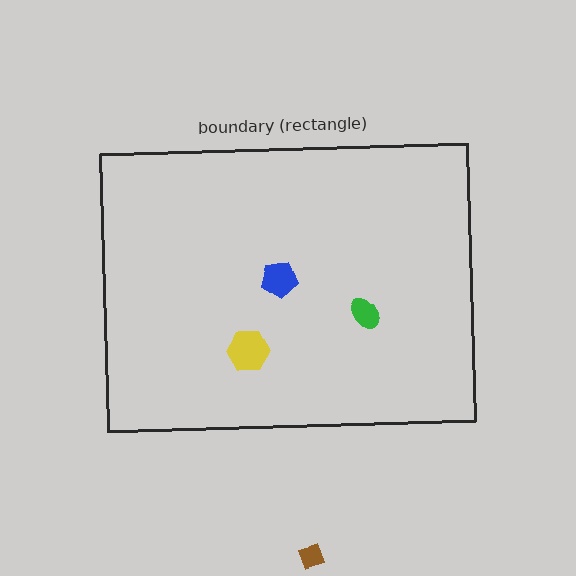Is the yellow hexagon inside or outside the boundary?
Inside.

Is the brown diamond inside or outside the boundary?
Outside.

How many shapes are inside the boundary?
3 inside, 1 outside.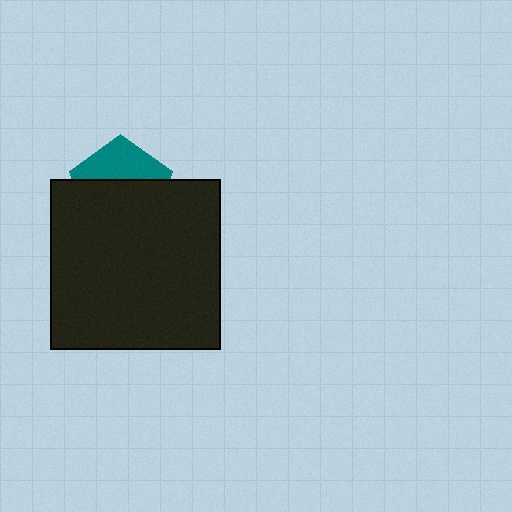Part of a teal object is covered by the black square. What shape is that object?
It is a pentagon.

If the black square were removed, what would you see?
You would see the complete teal pentagon.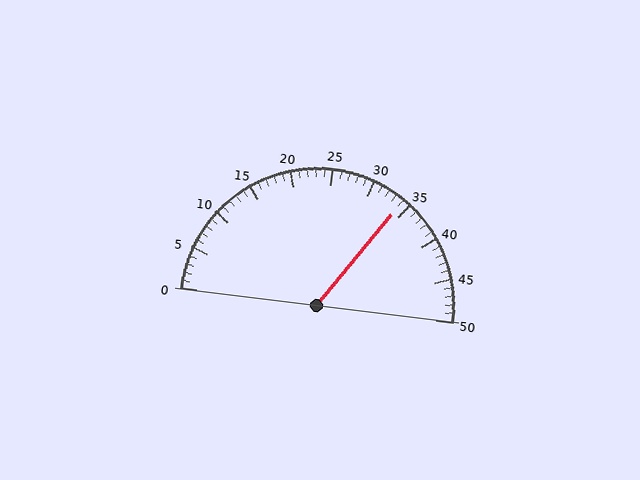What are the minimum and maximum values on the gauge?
The gauge ranges from 0 to 50.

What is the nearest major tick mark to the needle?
The nearest major tick mark is 35.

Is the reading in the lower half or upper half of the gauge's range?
The reading is in the upper half of the range (0 to 50).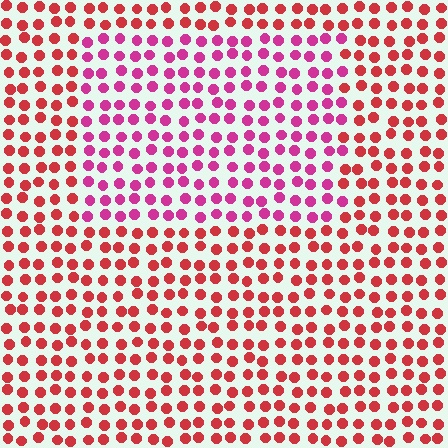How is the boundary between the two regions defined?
The boundary is defined purely by a slight shift in hue (about 36 degrees). Spacing, size, and orientation are identical on both sides.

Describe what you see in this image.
The image is filled with small red elements in a uniform arrangement. A rectangle-shaped region is visible where the elements are tinted to a slightly different hue, forming a subtle color boundary.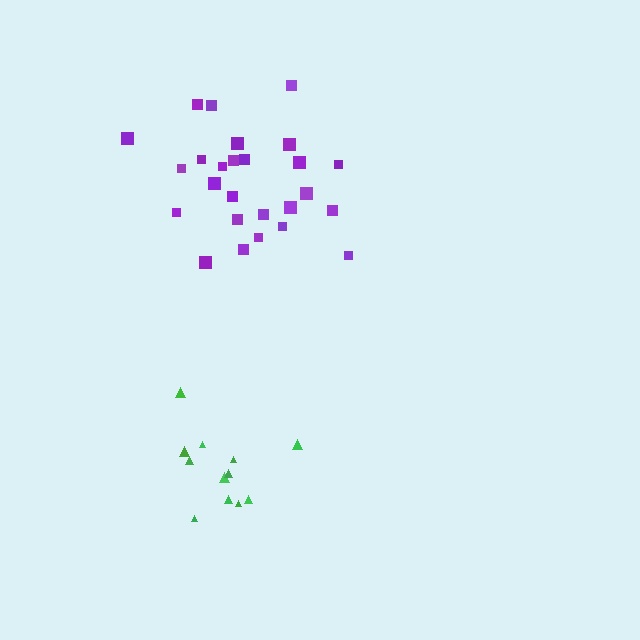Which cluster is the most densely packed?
Green.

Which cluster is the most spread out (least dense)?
Purple.